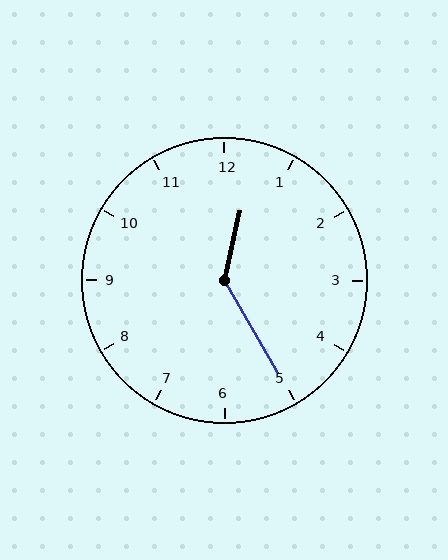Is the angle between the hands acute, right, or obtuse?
It is obtuse.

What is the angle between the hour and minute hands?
Approximately 138 degrees.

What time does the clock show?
12:25.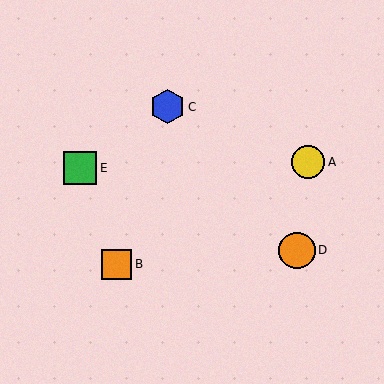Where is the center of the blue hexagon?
The center of the blue hexagon is at (168, 107).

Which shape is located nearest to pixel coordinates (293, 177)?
The yellow circle (labeled A) at (308, 162) is nearest to that location.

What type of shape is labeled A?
Shape A is a yellow circle.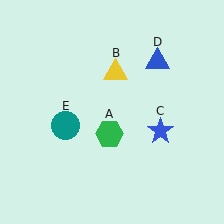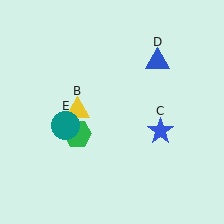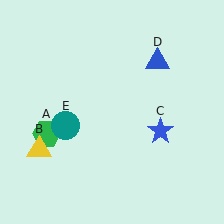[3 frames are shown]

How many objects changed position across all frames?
2 objects changed position: green hexagon (object A), yellow triangle (object B).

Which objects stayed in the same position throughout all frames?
Blue star (object C) and blue triangle (object D) and teal circle (object E) remained stationary.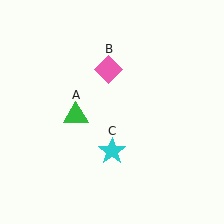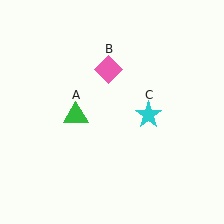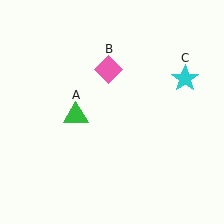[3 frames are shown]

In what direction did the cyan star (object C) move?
The cyan star (object C) moved up and to the right.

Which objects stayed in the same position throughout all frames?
Green triangle (object A) and pink diamond (object B) remained stationary.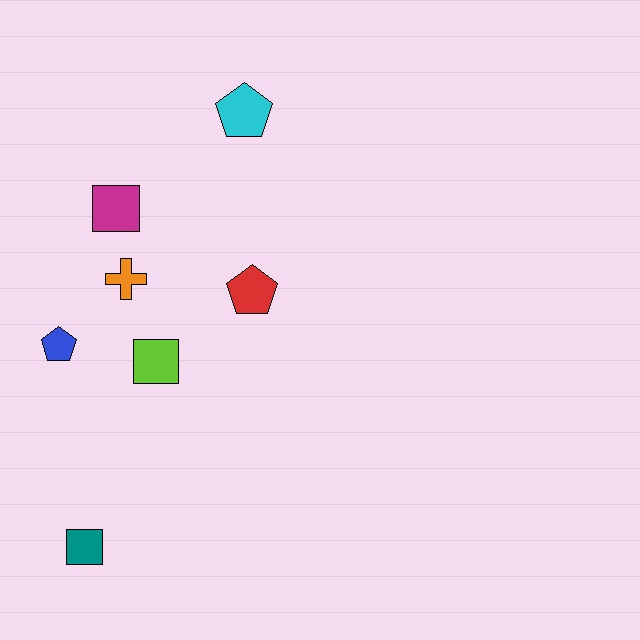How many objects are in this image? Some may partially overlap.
There are 7 objects.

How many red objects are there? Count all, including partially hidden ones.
There is 1 red object.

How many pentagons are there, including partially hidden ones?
There are 3 pentagons.